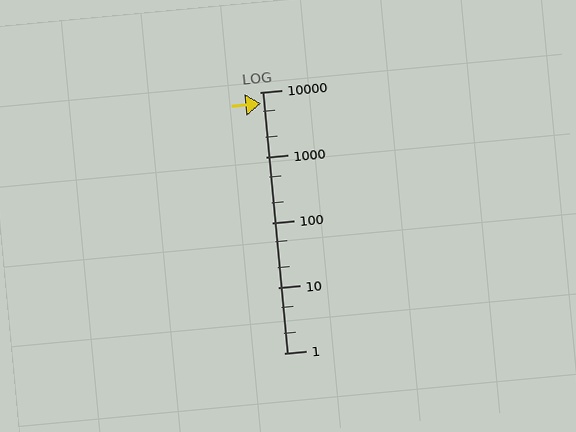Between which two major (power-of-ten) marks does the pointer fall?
The pointer is between 1000 and 10000.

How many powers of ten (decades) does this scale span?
The scale spans 4 decades, from 1 to 10000.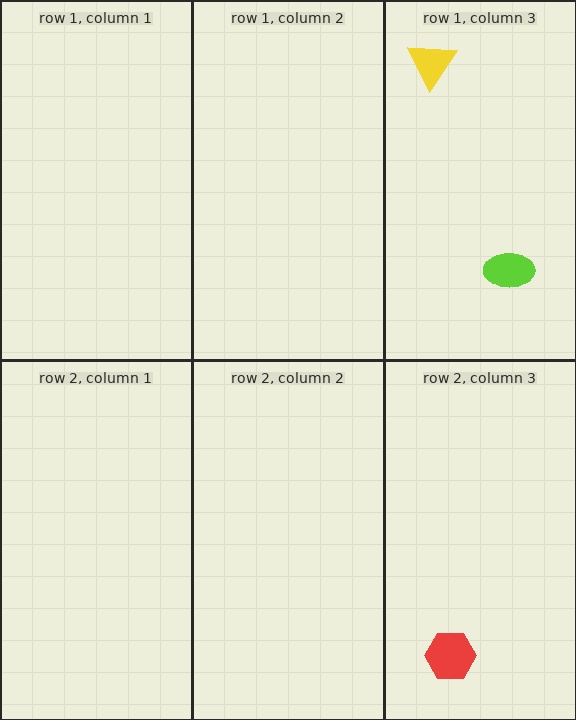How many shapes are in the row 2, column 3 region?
1.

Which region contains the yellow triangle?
The row 1, column 3 region.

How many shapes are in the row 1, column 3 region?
2.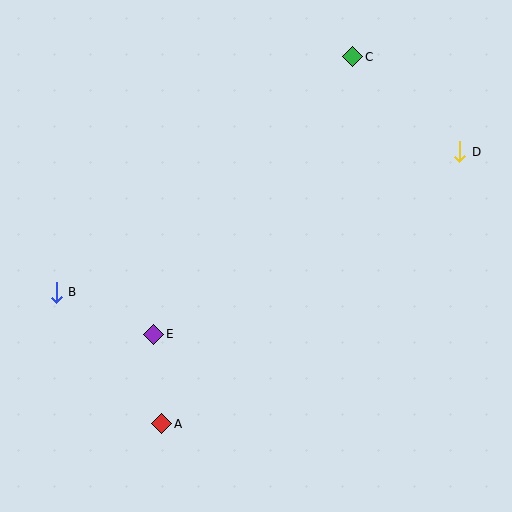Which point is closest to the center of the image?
Point E at (154, 334) is closest to the center.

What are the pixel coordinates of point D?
Point D is at (460, 152).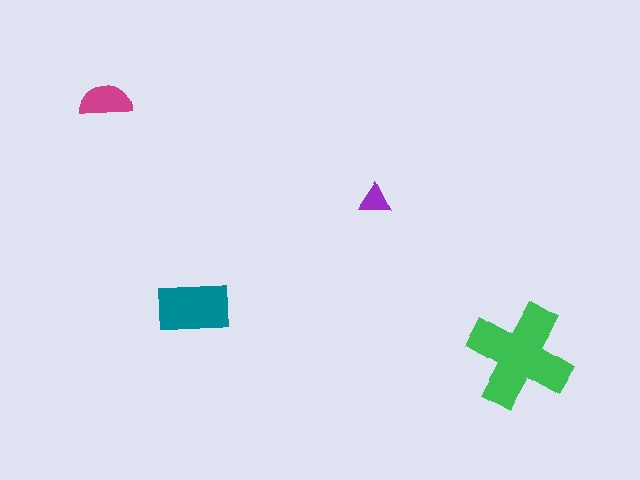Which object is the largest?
The green cross.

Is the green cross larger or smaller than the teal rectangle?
Larger.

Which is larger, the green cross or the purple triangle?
The green cross.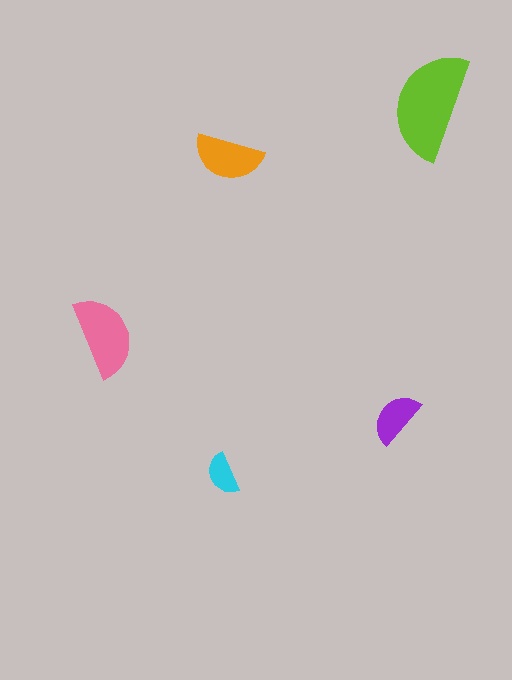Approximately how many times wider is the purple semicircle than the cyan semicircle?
About 1.5 times wider.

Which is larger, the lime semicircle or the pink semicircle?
The lime one.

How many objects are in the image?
There are 5 objects in the image.